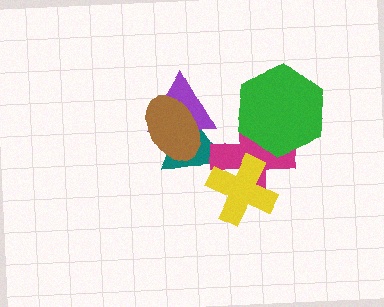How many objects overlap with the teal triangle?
3 objects overlap with the teal triangle.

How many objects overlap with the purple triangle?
2 objects overlap with the purple triangle.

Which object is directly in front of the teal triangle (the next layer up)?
The magenta cross is directly in front of the teal triangle.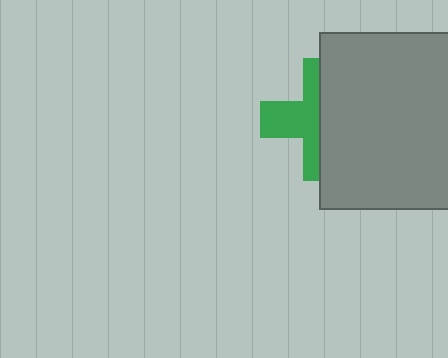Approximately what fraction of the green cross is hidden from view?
Roughly 53% of the green cross is hidden behind the gray square.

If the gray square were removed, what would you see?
You would see the complete green cross.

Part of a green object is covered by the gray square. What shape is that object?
It is a cross.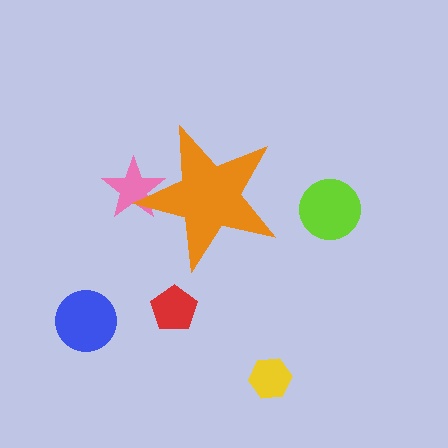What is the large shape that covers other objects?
An orange star.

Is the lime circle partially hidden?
No, the lime circle is fully visible.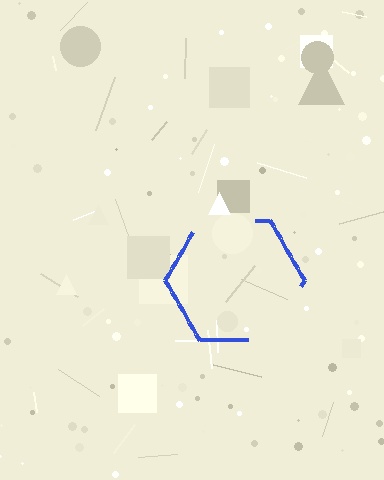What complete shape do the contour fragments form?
The contour fragments form a hexagon.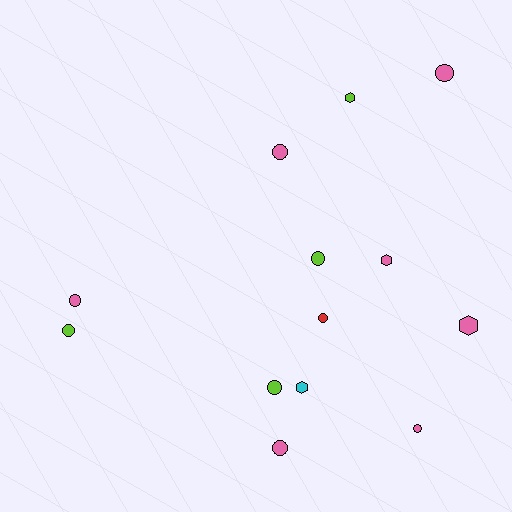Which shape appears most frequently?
Circle, with 9 objects.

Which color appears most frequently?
Pink, with 7 objects.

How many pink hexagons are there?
There are 2 pink hexagons.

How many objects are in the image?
There are 13 objects.